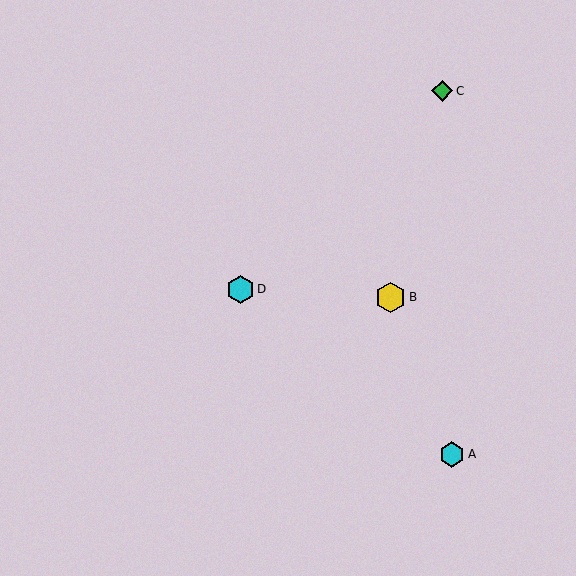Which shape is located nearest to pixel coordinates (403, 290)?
The yellow hexagon (labeled B) at (390, 297) is nearest to that location.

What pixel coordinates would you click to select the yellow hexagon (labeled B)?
Click at (390, 297) to select the yellow hexagon B.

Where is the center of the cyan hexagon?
The center of the cyan hexagon is at (452, 454).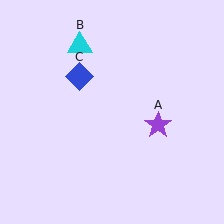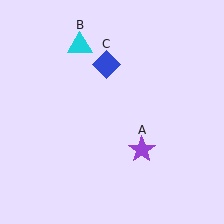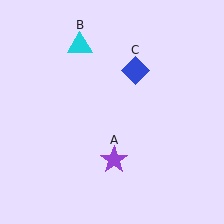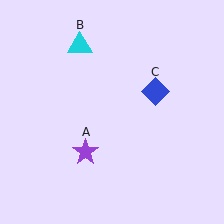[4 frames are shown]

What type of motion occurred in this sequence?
The purple star (object A), blue diamond (object C) rotated clockwise around the center of the scene.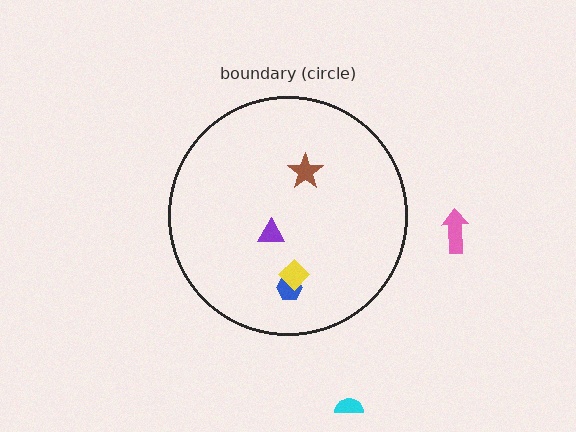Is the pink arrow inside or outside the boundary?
Outside.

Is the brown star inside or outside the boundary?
Inside.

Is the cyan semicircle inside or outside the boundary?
Outside.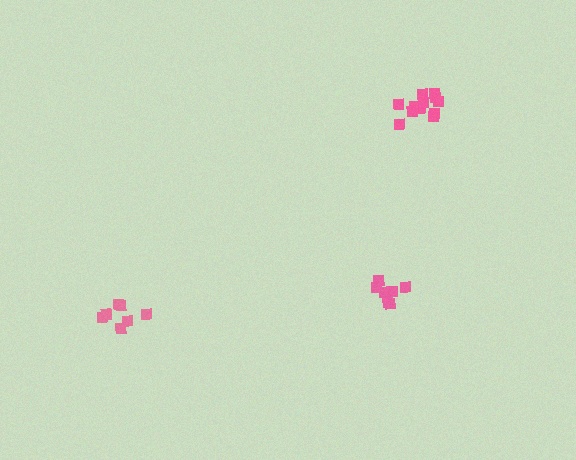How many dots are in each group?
Group 1: 7 dots, Group 2: 13 dots, Group 3: 7 dots (27 total).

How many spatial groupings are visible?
There are 3 spatial groupings.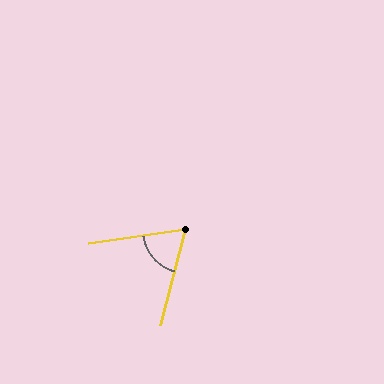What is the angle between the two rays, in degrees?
Approximately 67 degrees.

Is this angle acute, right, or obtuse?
It is acute.